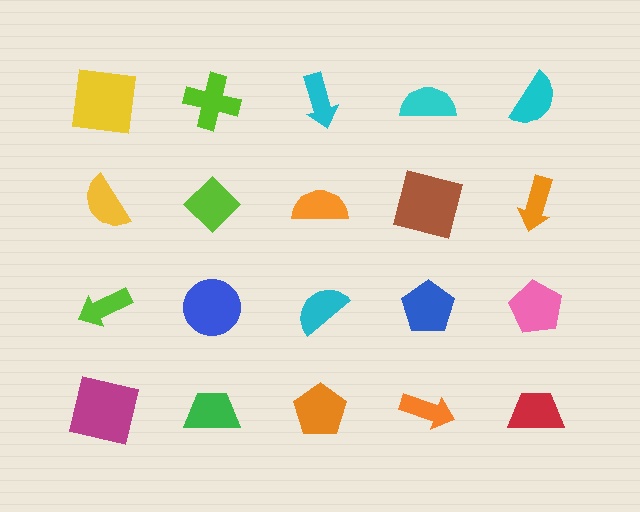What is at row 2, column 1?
A yellow semicircle.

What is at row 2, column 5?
An orange arrow.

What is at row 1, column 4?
A cyan semicircle.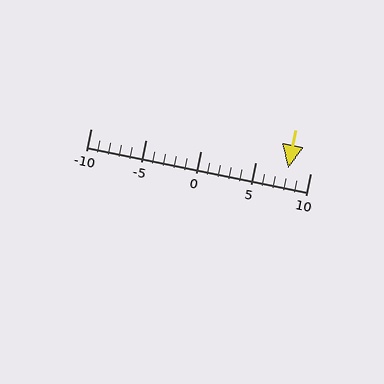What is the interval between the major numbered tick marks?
The major tick marks are spaced 5 units apart.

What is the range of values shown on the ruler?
The ruler shows values from -10 to 10.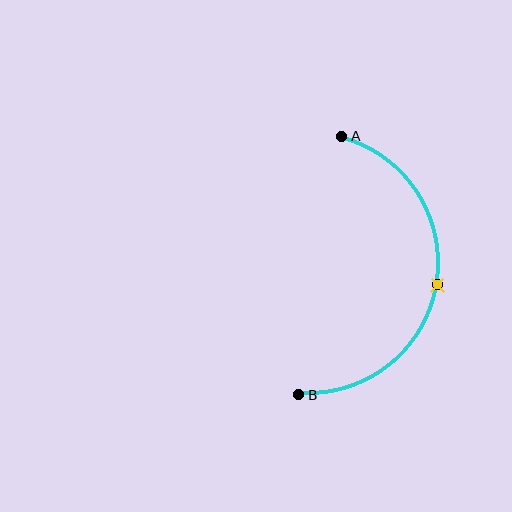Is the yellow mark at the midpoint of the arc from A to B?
Yes. The yellow mark lies on the arc at equal arc-length from both A and B — it is the arc midpoint.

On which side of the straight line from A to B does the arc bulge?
The arc bulges to the right of the straight line connecting A and B.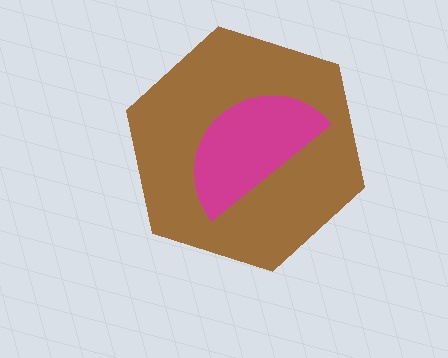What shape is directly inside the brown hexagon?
The magenta semicircle.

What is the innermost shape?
The magenta semicircle.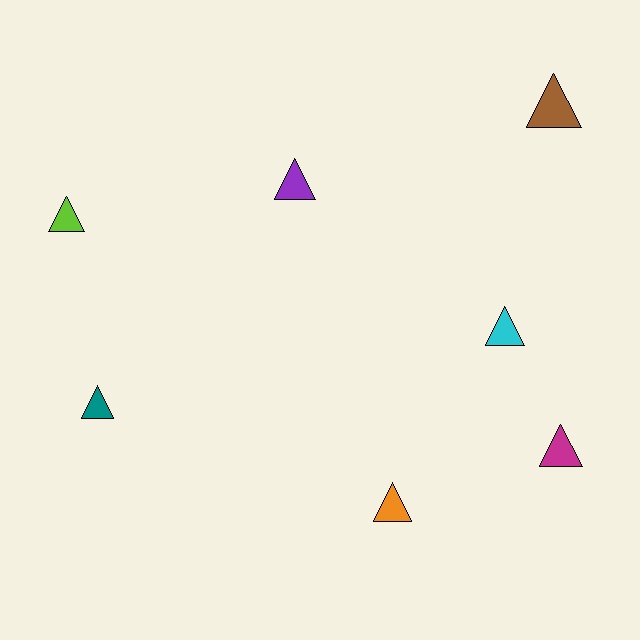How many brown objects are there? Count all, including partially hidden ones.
There is 1 brown object.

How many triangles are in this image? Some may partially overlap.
There are 7 triangles.